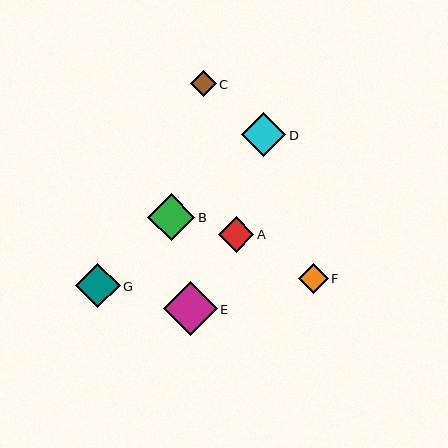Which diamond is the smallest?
Diamond C is the smallest with a size of approximately 25 pixels.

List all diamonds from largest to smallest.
From largest to smallest: E, B, D, G, A, F, C.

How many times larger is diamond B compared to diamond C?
Diamond B is approximately 1.9 times the size of diamond C.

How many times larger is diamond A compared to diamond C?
Diamond A is approximately 1.4 times the size of diamond C.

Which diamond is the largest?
Diamond E is the largest with a size of approximately 54 pixels.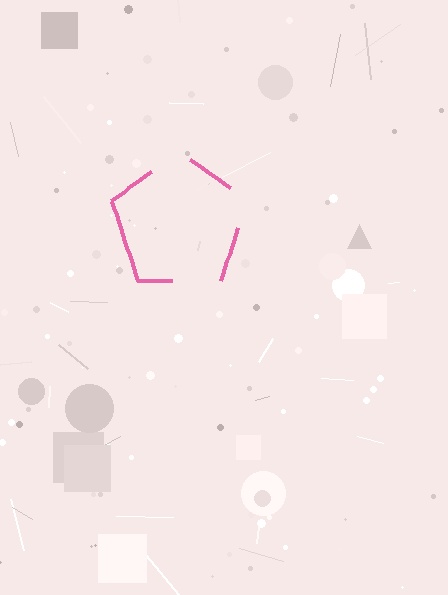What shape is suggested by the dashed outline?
The dashed outline suggests a pentagon.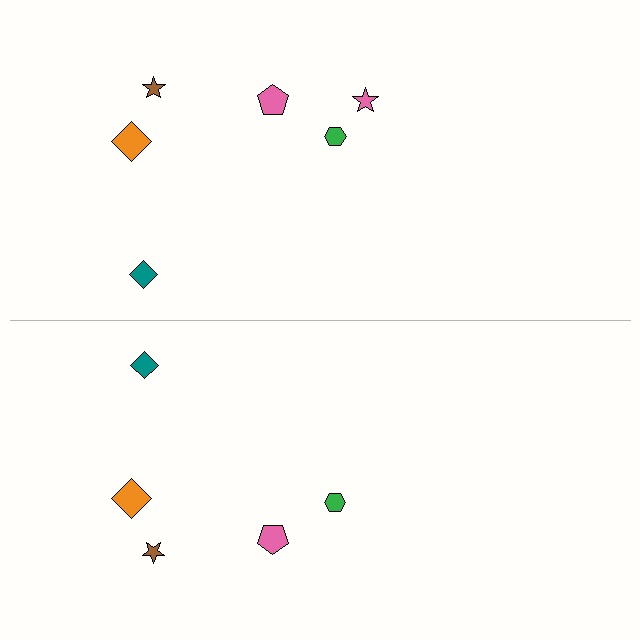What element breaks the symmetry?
A pink star is missing from the bottom side.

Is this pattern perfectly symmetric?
No, the pattern is not perfectly symmetric. A pink star is missing from the bottom side.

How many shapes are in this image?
There are 11 shapes in this image.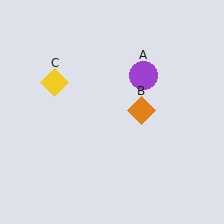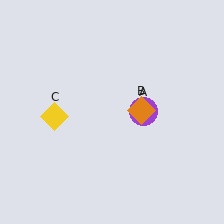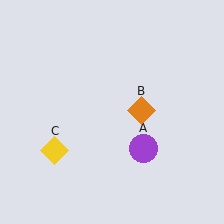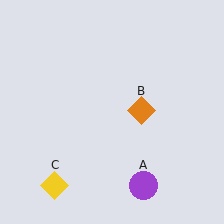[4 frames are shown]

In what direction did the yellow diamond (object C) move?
The yellow diamond (object C) moved down.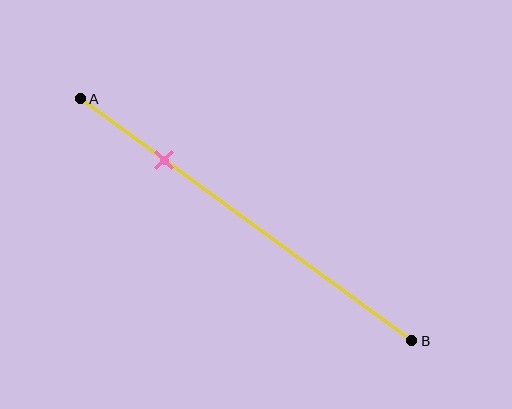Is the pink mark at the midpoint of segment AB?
No, the mark is at about 25% from A, not at the 50% midpoint.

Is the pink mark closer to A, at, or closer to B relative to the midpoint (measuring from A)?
The pink mark is closer to point A than the midpoint of segment AB.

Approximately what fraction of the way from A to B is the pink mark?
The pink mark is approximately 25% of the way from A to B.